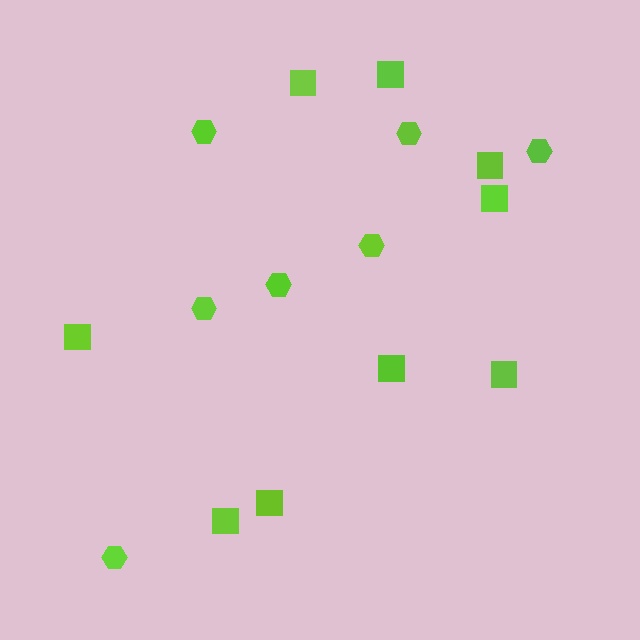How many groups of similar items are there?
There are 2 groups: one group of hexagons (7) and one group of squares (9).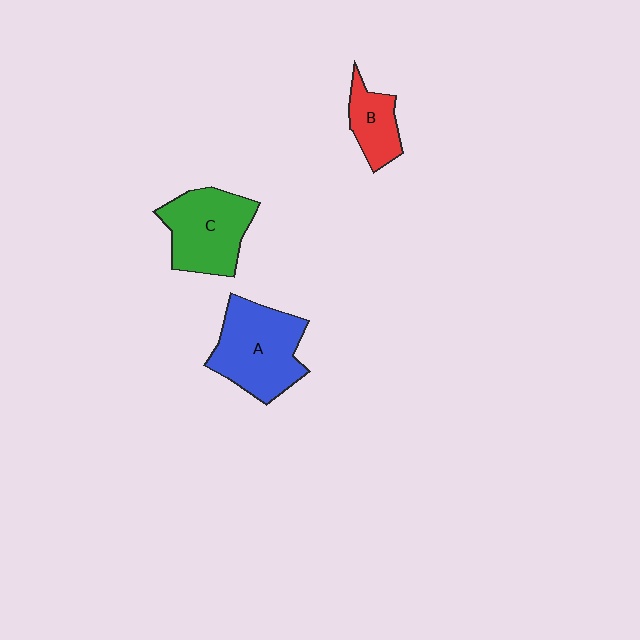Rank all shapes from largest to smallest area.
From largest to smallest: A (blue), C (green), B (red).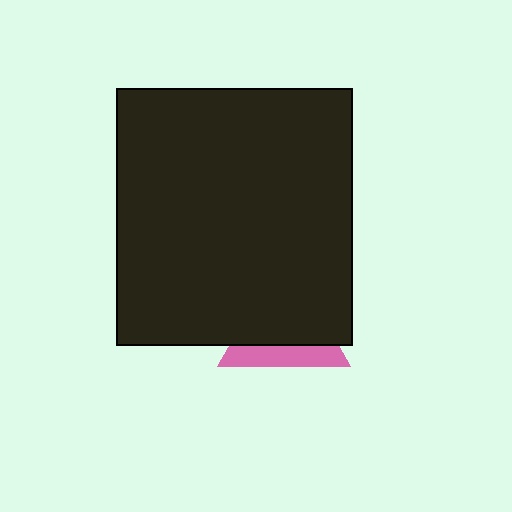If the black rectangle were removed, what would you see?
You would see the complete pink triangle.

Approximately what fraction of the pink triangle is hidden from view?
Roughly 66% of the pink triangle is hidden behind the black rectangle.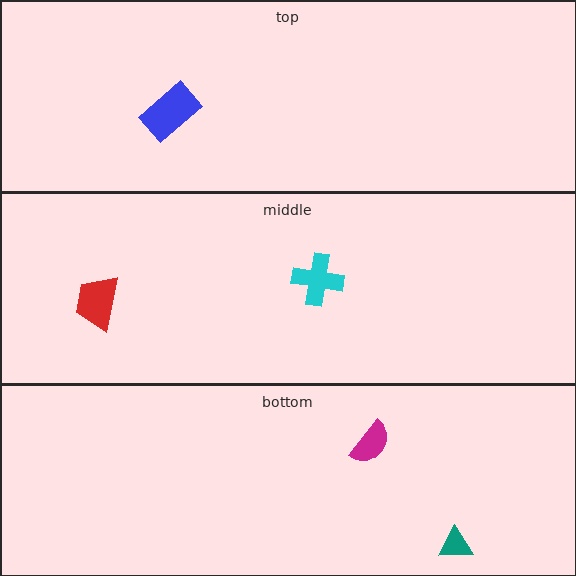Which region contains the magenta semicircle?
The bottom region.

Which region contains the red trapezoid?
The middle region.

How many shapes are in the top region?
1.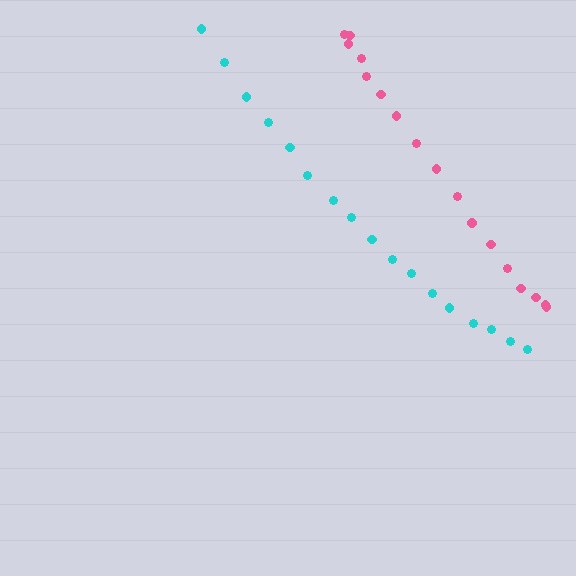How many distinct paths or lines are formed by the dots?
There are 2 distinct paths.